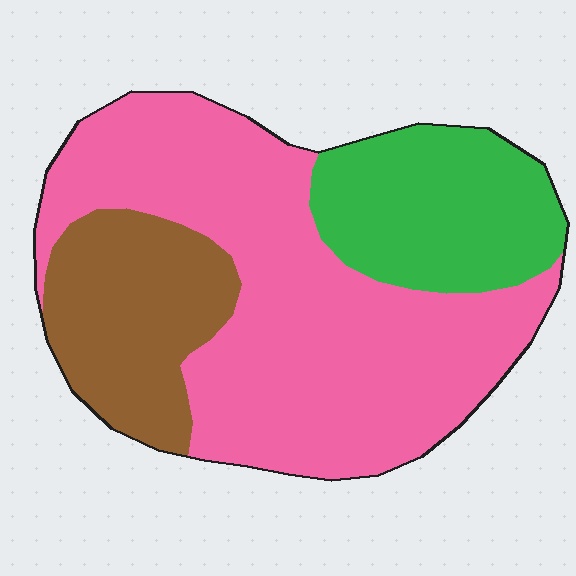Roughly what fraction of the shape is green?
Green takes up about one fifth (1/5) of the shape.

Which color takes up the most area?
Pink, at roughly 55%.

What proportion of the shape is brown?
Brown takes up about one fifth (1/5) of the shape.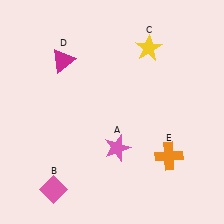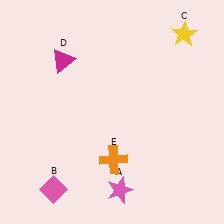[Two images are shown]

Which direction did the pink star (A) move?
The pink star (A) moved down.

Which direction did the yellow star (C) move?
The yellow star (C) moved right.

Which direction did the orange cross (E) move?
The orange cross (E) moved left.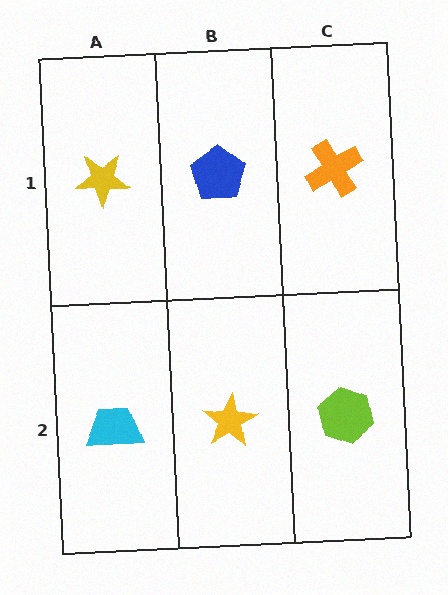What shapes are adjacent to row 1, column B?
A yellow star (row 2, column B), a yellow star (row 1, column A), an orange cross (row 1, column C).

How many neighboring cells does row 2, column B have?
3.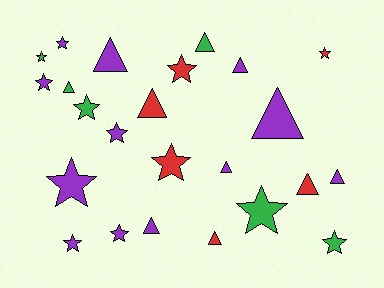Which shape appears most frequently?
Star, with 13 objects.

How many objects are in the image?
There are 24 objects.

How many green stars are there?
There are 4 green stars.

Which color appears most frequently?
Purple, with 12 objects.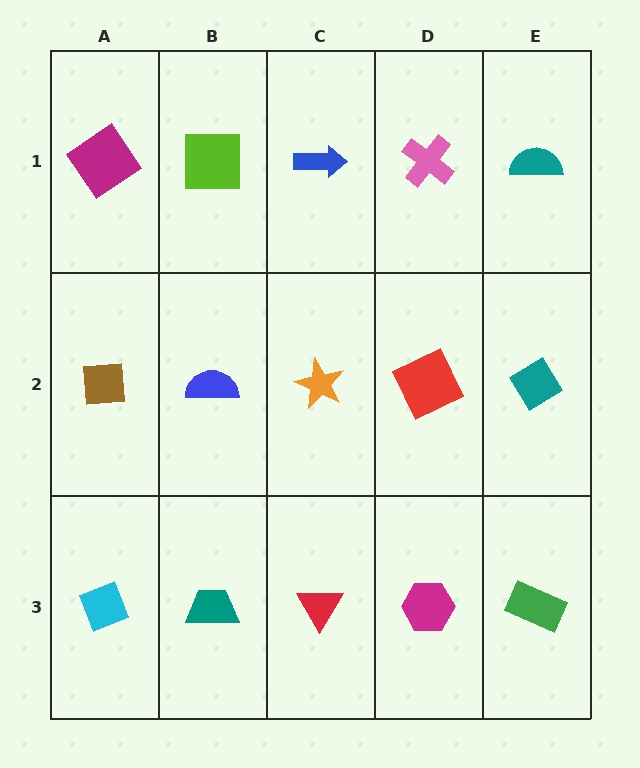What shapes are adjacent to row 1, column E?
A teal diamond (row 2, column E), a pink cross (row 1, column D).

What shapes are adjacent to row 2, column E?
A teal semicircle (row 1, column E), a green rectangle (row 3, column E), a red square (row 2, column D).